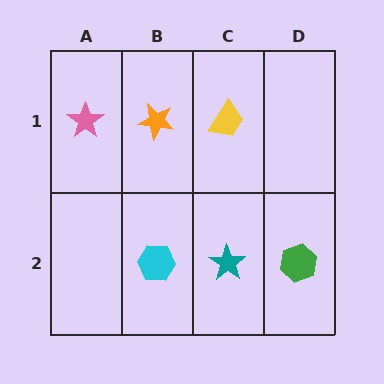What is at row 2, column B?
A cyan hexagon.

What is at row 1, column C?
A yellow trapezoid.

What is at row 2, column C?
A teal star.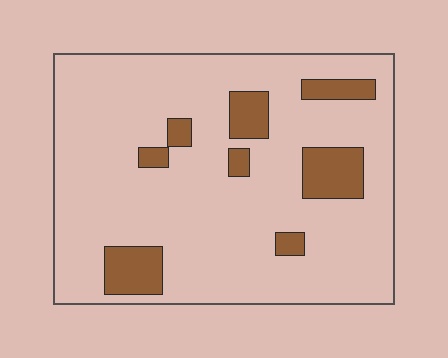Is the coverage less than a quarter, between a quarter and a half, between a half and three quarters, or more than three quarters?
Less than a quarter.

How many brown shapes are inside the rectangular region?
8.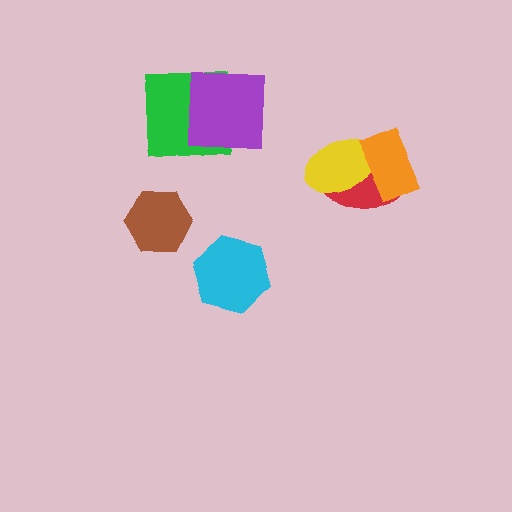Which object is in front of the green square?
The purple square is in front of the green square.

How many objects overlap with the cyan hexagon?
0 objects overlap with the cyan hexagon.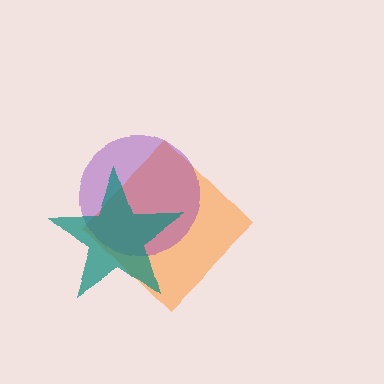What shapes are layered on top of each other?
The layered shapes are: an orange diamond, a purple circle, a teal star.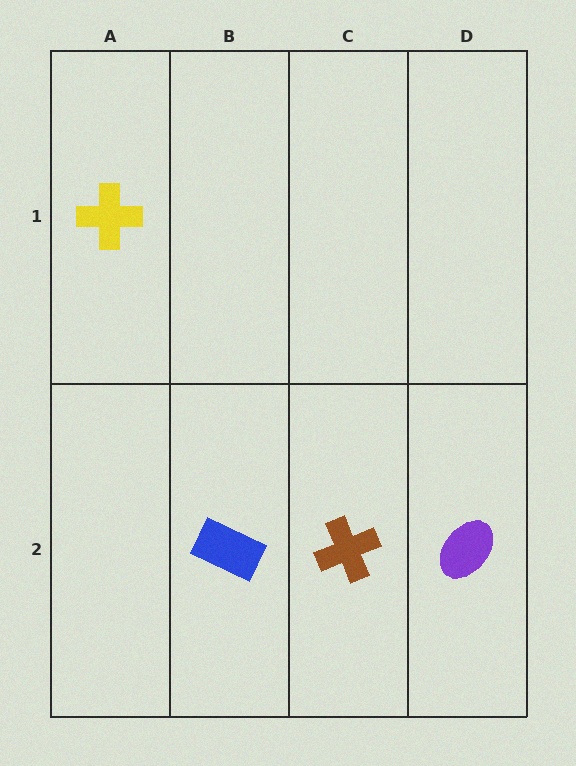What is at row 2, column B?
A blue rectangle.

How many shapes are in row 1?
1 shape.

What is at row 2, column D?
A purple ellipse.